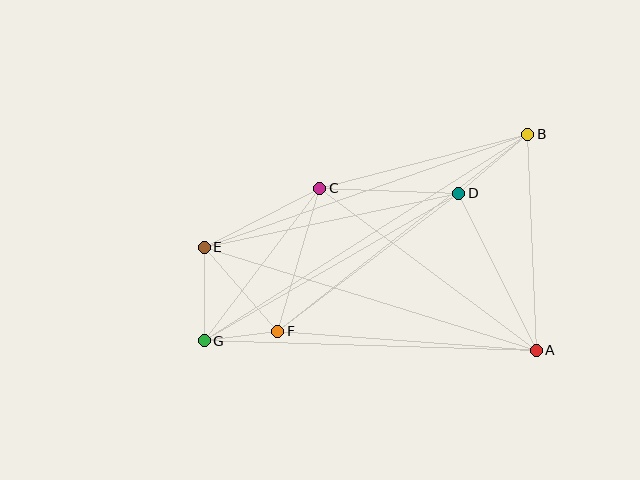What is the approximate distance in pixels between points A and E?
The distance between A and E is approximately 347 pixels.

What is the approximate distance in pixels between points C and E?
The distance between C and E is approximately 129 pixels.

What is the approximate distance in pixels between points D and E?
The distance between D and E is approximately 260 pixels.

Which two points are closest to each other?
Points F and G are closest to each other.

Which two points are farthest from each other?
Points B and G are farthest from each other.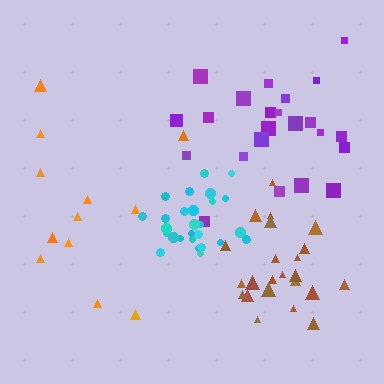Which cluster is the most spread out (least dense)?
Orange.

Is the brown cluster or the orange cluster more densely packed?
Brown.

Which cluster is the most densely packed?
Cyan.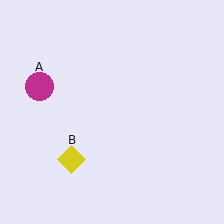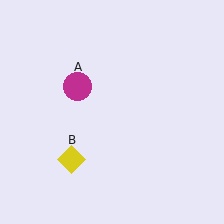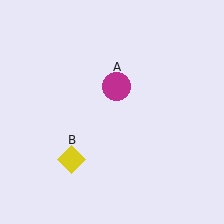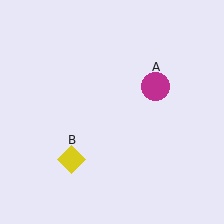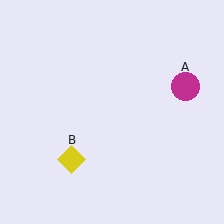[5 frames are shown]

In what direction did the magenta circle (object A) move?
The magenta circle (object A) moved right.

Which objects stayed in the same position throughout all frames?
Yellow diamond (object B) remained stationary.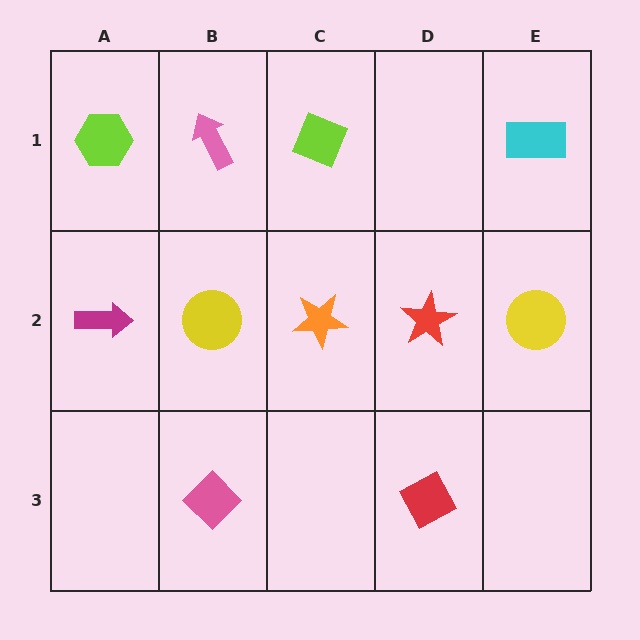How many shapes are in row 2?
5 shapes.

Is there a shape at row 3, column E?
No, that cell is empty.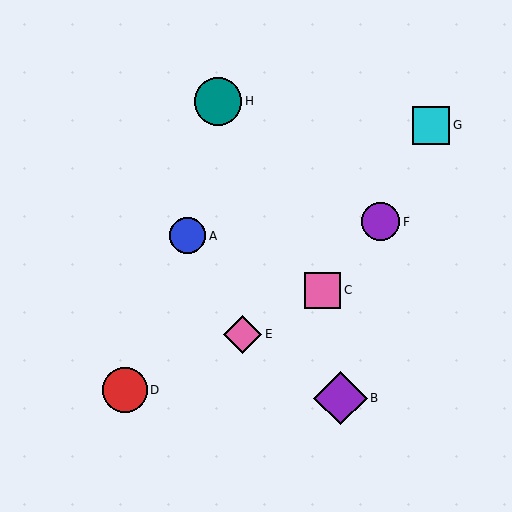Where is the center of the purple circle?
The center of the purple circle is at (381, 222).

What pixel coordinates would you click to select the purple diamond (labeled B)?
Click at (340, 398) to select the purple diamond B.